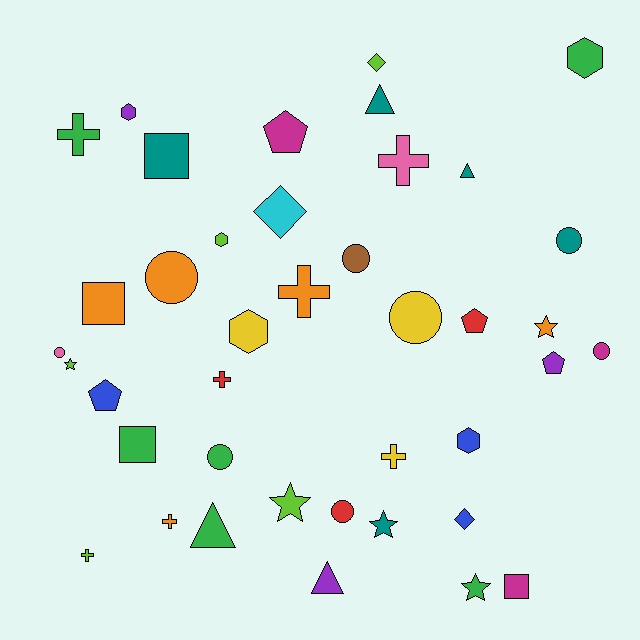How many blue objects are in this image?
There are 3 blue objects.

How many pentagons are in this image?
There are 4 pentagons.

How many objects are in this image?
There are 40 objects.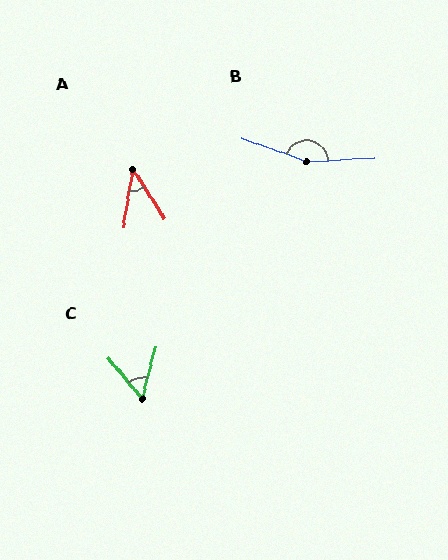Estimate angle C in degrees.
Approximately 55 degrees.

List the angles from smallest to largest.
A (42°), C (55°), B (156°).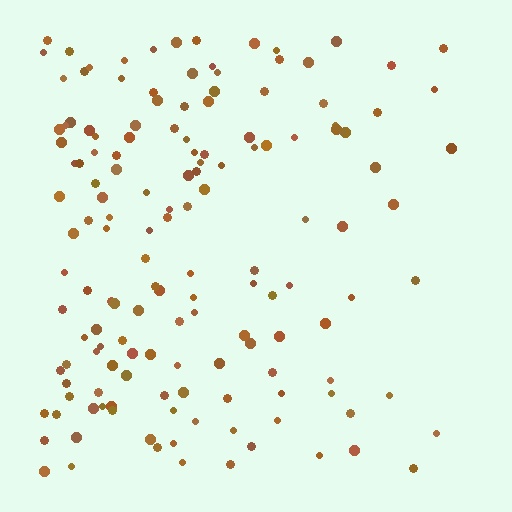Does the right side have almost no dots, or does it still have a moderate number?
Still a moderate number, just noticeably fewer than the left.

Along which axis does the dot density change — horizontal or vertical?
Horizontal.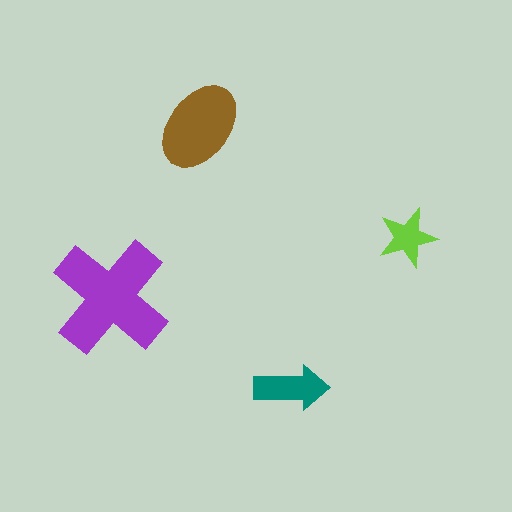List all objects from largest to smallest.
The purple cross, the brown ellipse, the teal arrow, the lime star.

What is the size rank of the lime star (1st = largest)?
4th.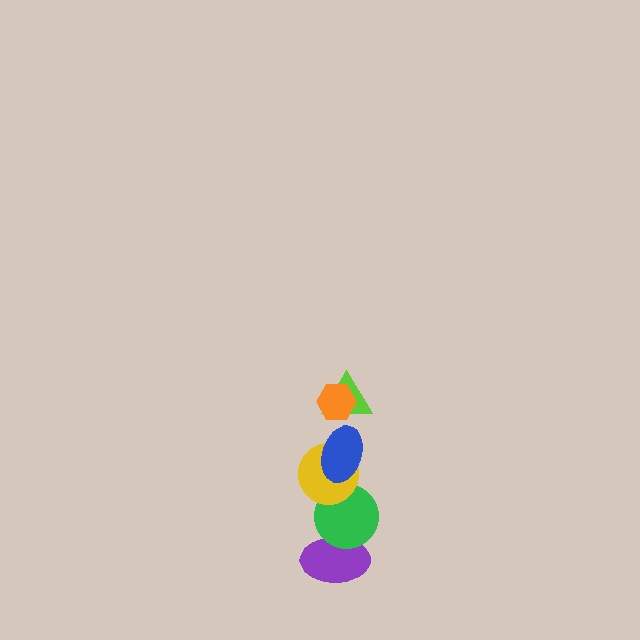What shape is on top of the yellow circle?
The blue ellipse is on top of the yellow circle.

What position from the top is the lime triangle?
The lime triangle is 2nd from the top.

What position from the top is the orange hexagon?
The orange hexagon is 1st from the top.